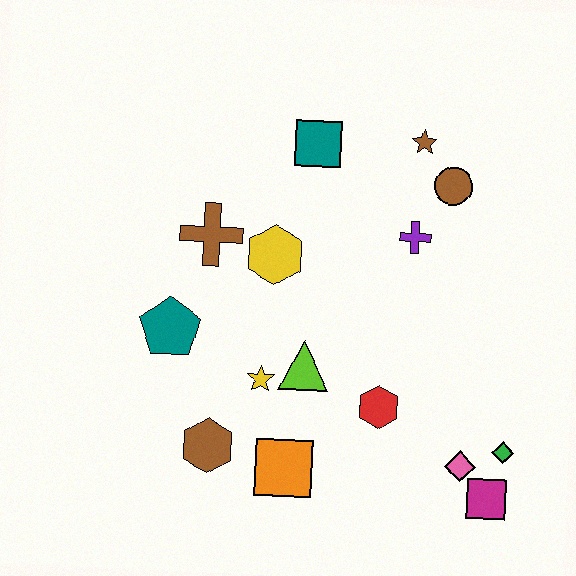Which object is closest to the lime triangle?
The yellow star is closest to the lime triangle.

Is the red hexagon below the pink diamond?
No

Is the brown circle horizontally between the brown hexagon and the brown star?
No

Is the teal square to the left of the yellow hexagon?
No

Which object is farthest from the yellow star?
The brown star is farthest from the yellow star.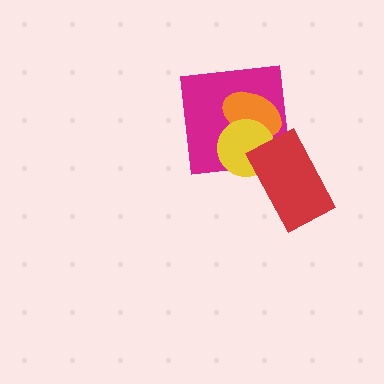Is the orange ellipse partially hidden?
Yes, it is partially covered by another shape.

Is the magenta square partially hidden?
Yes, it is partially covered by another shape.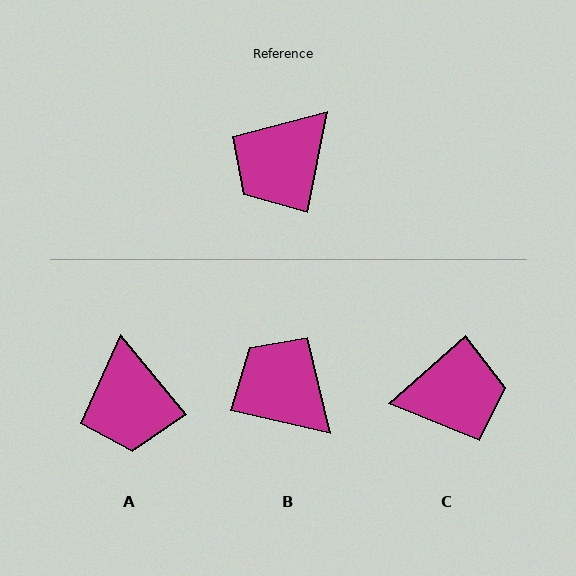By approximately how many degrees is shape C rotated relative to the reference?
Approximately 143 degrees counter-clockwise.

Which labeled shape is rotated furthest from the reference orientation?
C, about 143 degrees away.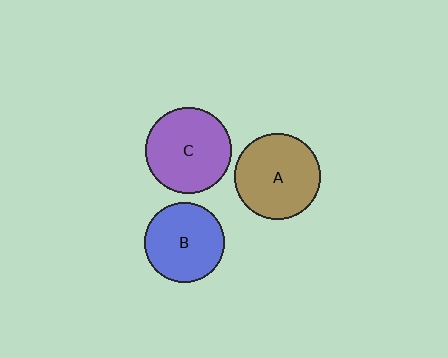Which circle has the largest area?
Circle A (brown).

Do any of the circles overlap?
No, none of the circles overlap.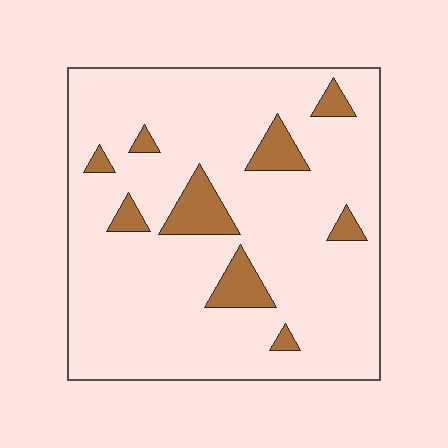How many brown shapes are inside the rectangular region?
9.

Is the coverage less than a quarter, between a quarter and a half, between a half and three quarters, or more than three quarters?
Less than a quarter.